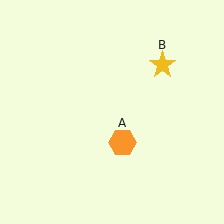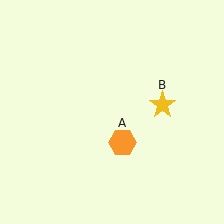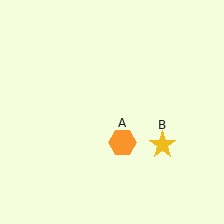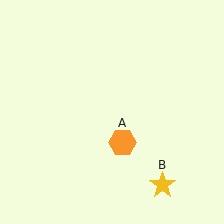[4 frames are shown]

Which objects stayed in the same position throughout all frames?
Orange hexagon (object A) remained stationary.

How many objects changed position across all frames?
1 object changed position: yellow star (object B).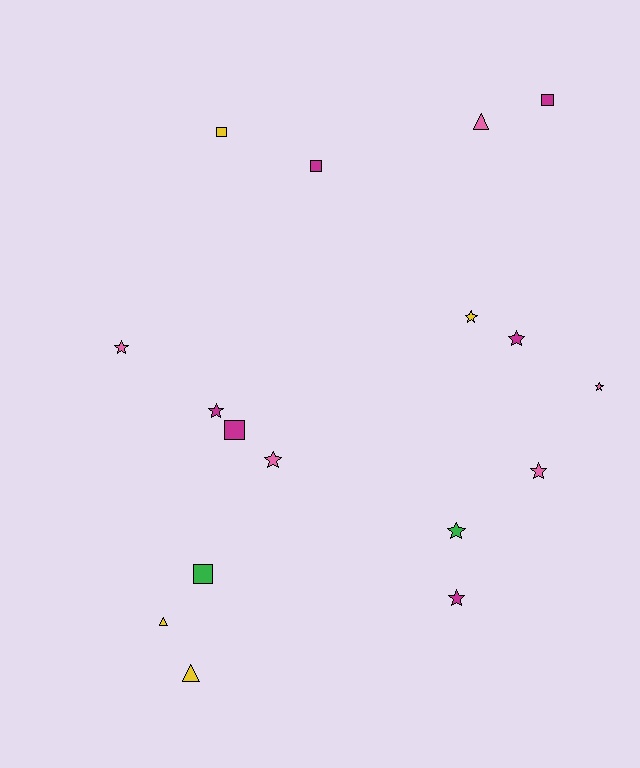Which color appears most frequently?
Magenta, with 6 objects.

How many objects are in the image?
There are 17 objects.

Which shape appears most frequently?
Star, with 9 objects.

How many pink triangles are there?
There is 1 pink triangle.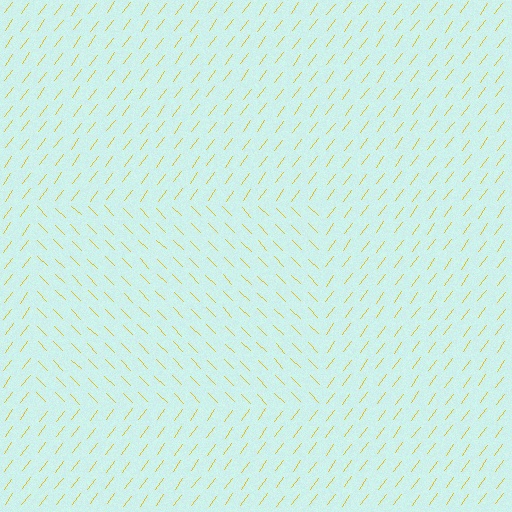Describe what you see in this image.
The image is filled with small yellow line segments. A rectangle region in the image has lines oriented differently from the surrounding lines, creating a visible texture boundary.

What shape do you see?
I see a rectangle.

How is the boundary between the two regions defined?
The boundary is defined purely by a change in line orientation (approximately 82 degrees difference). All lines are the same color and thickness.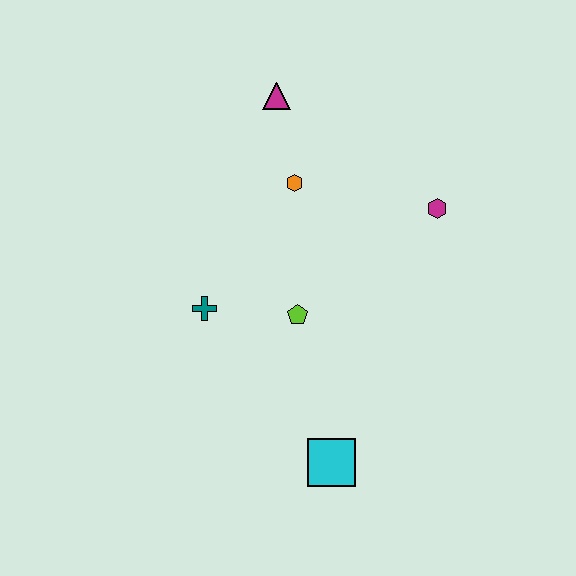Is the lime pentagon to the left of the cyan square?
Yes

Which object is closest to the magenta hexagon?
The orange hexagon is closest to the magenta hexagon.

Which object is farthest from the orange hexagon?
The cyan square is farthest from the orange hexagon.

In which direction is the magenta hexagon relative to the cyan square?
The magenta hexagon is above the cyan square.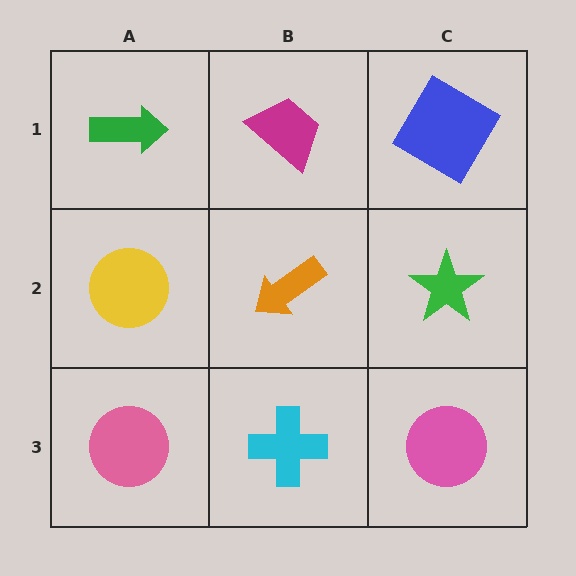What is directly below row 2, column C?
A pink circle.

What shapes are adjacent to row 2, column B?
A magenta trapezoid (row 1, column B), a cyan cross (row 3, column B), a yellow circle (row 2, column A), a green star (row 2, column C).